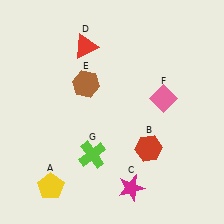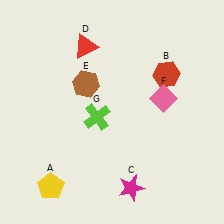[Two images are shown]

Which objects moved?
The objects that moved are: the red hexagon (B), the lime cross (G).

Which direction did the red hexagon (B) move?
The red hexagon (B) moved up.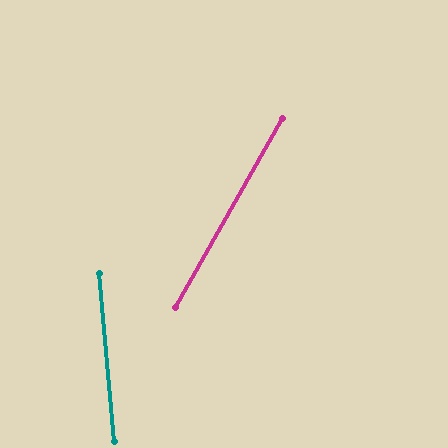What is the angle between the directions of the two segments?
Approximately 35 degrees.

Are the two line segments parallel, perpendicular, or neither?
Neither parallel nor perpendicular — they differ by about 35°.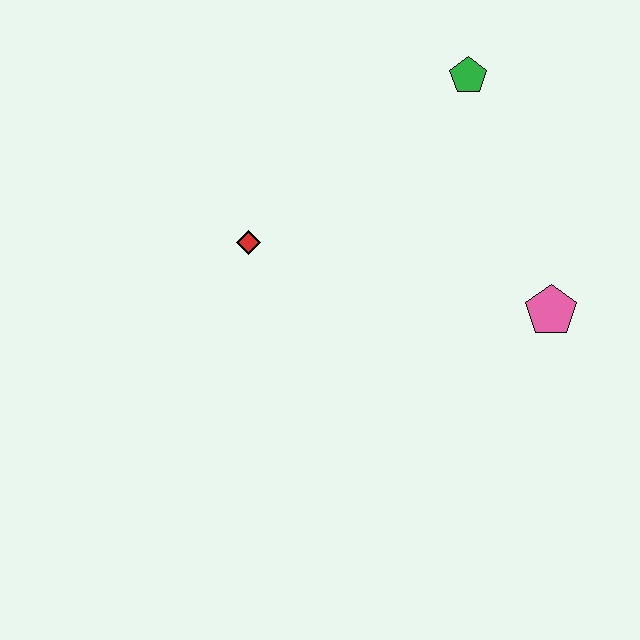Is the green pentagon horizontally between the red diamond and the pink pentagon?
Yes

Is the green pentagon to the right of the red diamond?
Yes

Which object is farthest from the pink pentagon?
The red diamond is farthest from the pink pentagon.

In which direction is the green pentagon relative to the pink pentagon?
The green pentagon is above the pink pentagon.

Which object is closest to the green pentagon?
The pink pentagon is closest to the green pentagon.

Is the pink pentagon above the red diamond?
No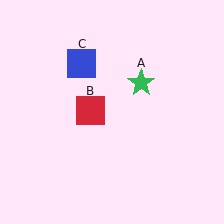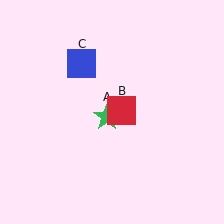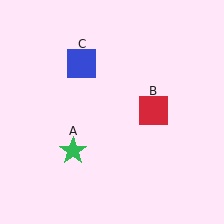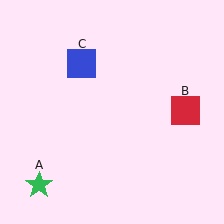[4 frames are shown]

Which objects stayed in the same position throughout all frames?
Blue square (object C) remained stationary.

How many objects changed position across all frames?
2 objects changed position: green star (object A), red square (object B).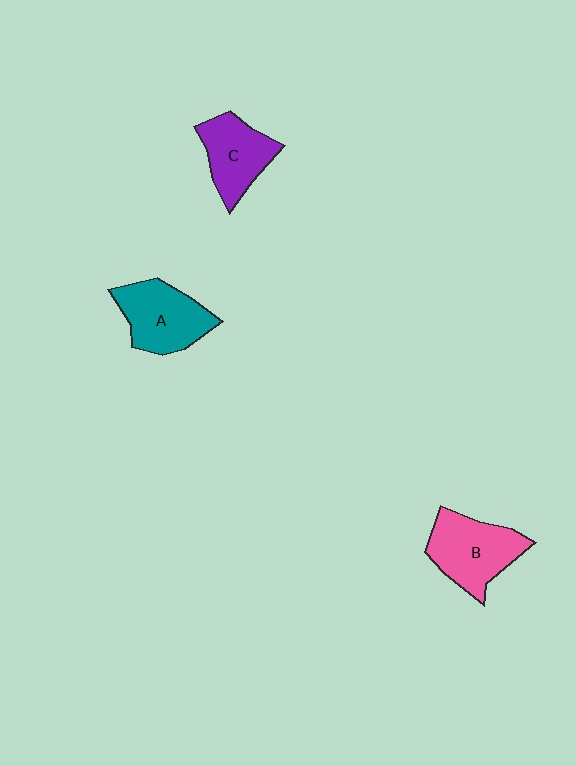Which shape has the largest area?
Shape B (pink).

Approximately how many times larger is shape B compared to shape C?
Approximately 1.2 times.